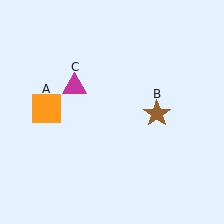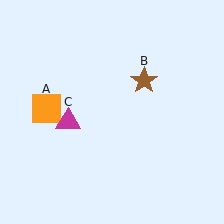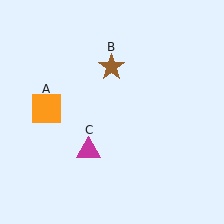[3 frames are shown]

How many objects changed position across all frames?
2 objects changed position: brown star (object B), magenta triangle (object C).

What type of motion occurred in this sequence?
The brown star (object B), magenta triangle (object C) rotated counterclockwise around the center of the scene.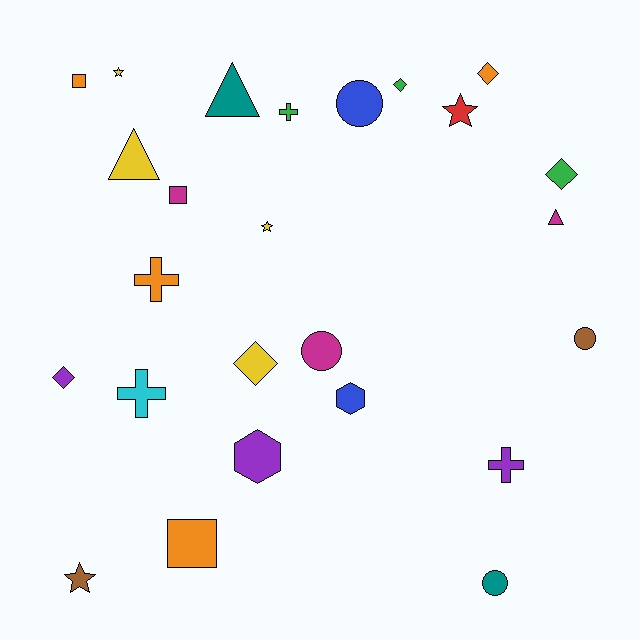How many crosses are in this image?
There are 4 crosses.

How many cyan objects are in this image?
There is 1 cyan object.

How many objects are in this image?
There are 25 objects.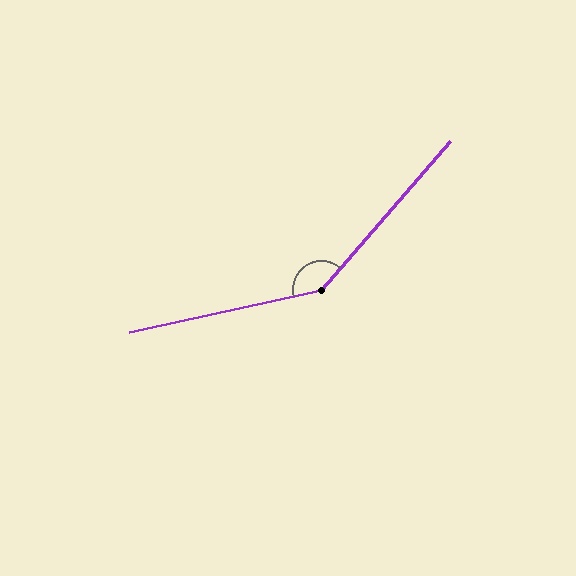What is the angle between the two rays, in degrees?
Approximately 143 degrees.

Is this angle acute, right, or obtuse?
It is obtuse.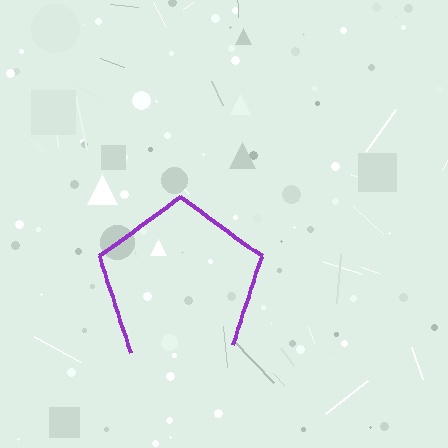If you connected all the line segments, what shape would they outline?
They would outline a pentagon.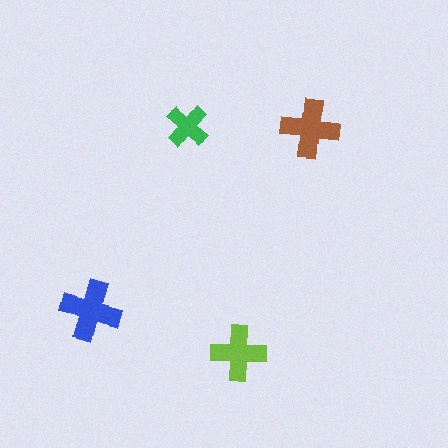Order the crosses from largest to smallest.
the blue one, the brown one, the lime one, the green one.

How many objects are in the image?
There are 4 objects in the image.